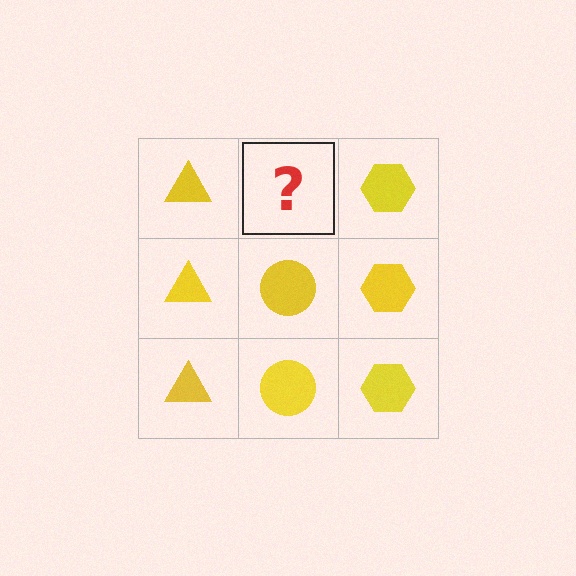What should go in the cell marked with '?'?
The missing cell should contain a yellow circle.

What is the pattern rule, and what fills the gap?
The rule is that each column has a consistent shape. The gap should be filled with a yellow circle.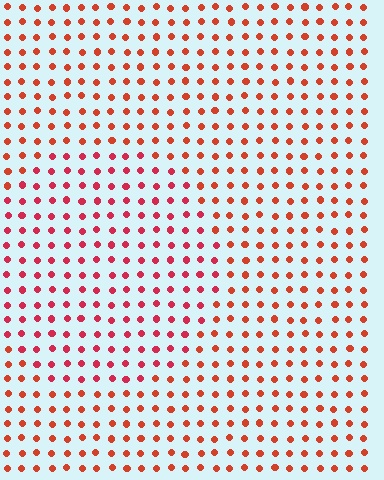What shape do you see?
I see a circle.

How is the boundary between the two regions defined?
The boundary is defined purely by a slight shift in hue (about 22 degrees). Spacing, size, and orientation are identical on both sides.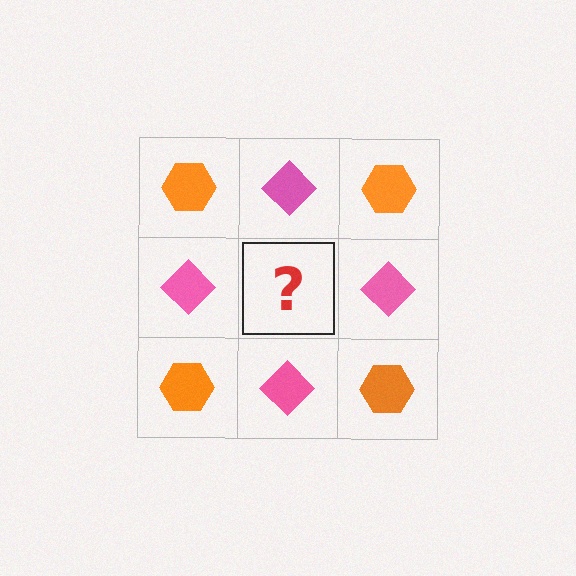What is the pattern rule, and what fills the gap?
The rule is that it alternates orange hexagon and pink diamond in a checkerboard pattern. The gap should be filled with an orange hexagon.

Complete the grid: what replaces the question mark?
The question mark should be replaced with an orange hexagon.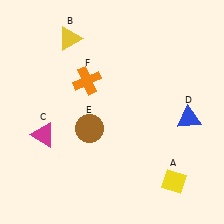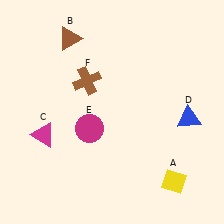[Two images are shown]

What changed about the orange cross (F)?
In Image 1, F is orange. In Image 2, it changed to brown.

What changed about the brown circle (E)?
In Image 1, E is brown. In Image 2, it changed to magenta.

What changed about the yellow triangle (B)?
In Image 1, B is yellow. In Image 2, it changed to brown.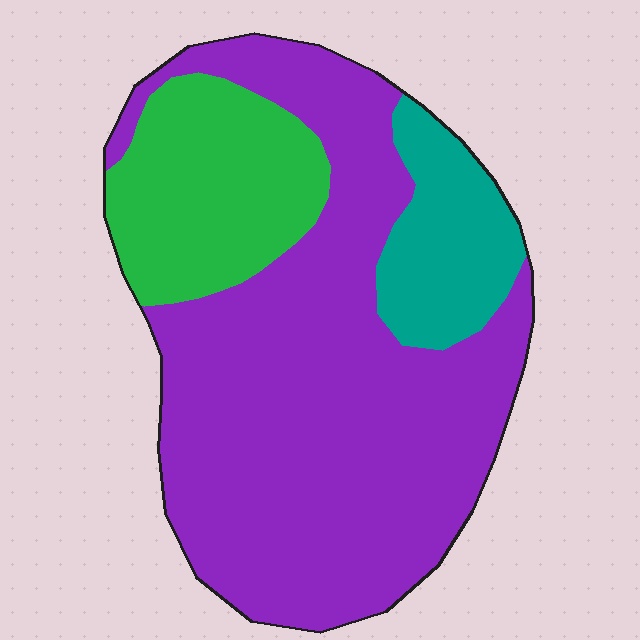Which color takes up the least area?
Teal, at roughly 15%.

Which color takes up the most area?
Purple, at roughly 65%.